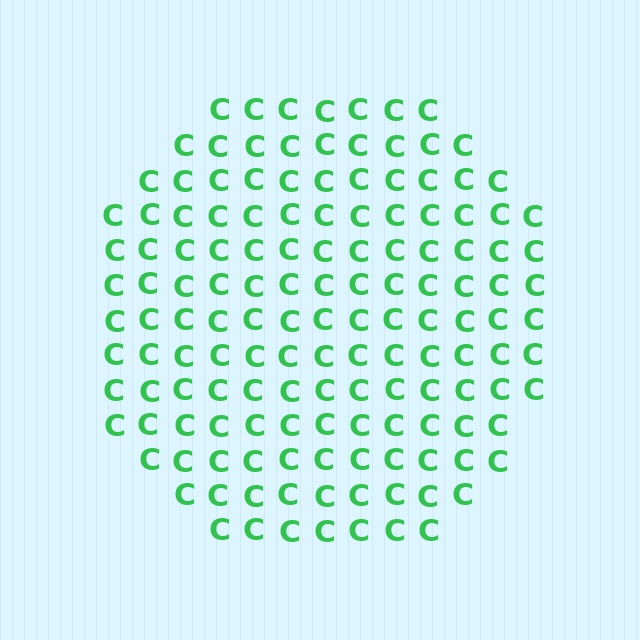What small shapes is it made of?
It is made of small letter C's.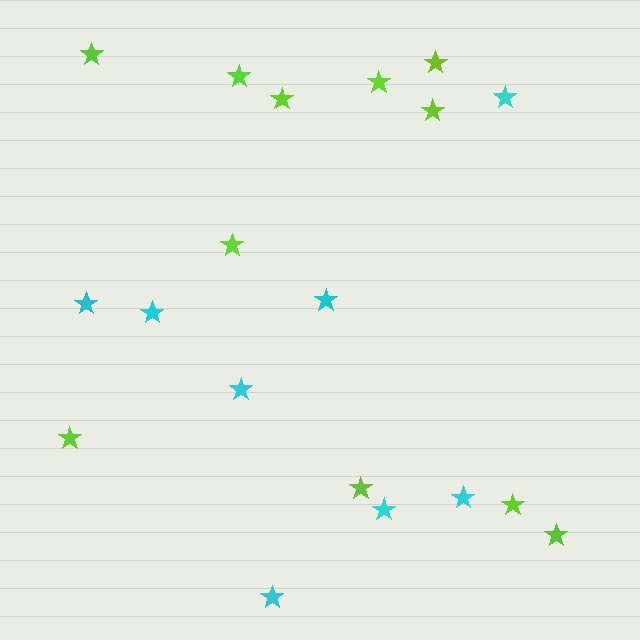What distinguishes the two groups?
There are 2 groups: one group of cyan stars (8) and one group of lime stars (11).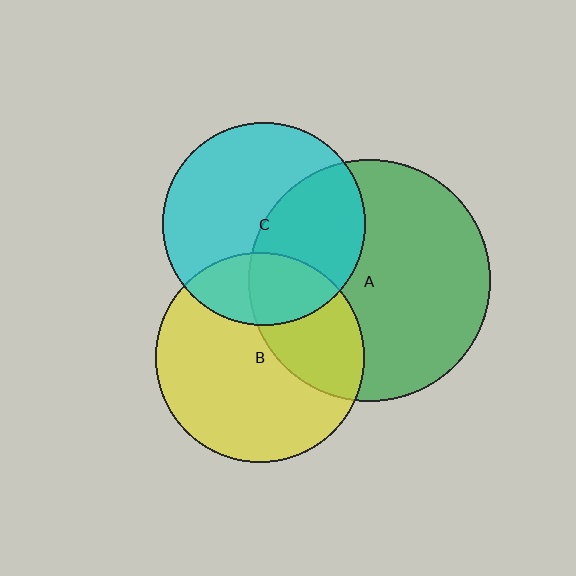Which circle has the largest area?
Circle A (green).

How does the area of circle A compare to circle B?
Approximately 1.3 times.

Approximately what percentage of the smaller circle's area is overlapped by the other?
Approximately 35%.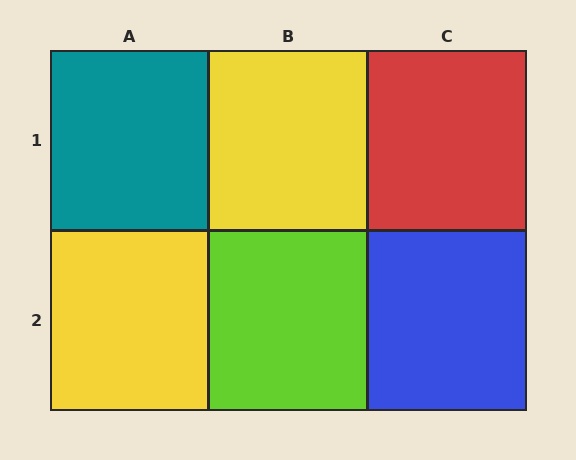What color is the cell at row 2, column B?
Lime.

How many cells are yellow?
2 cells are yellow.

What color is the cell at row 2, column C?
Blue.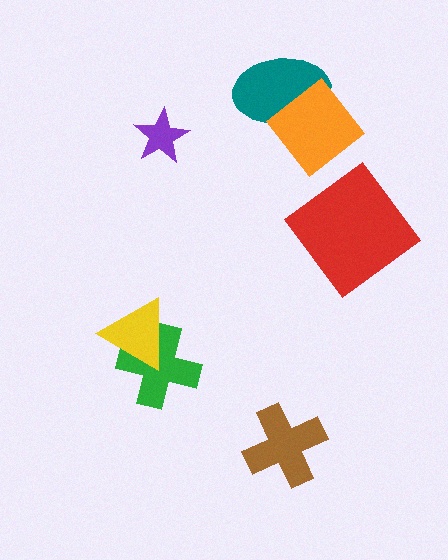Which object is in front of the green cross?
The yellow triangle is in front of the green cross.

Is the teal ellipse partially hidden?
Yes, it is partially covered by another shape.